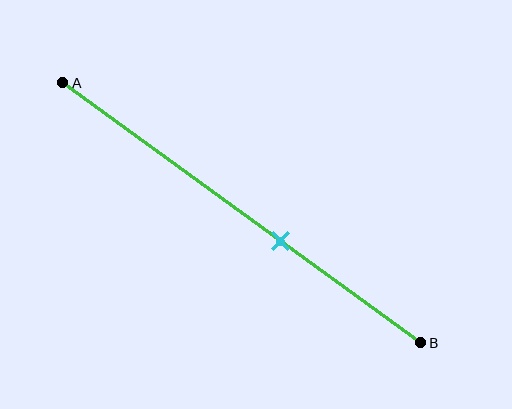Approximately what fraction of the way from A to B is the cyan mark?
The cyan mark is approximately 60% of the way from A to B.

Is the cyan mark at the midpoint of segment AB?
No, the mark is at about 60% from A, not at the 50% midpoint.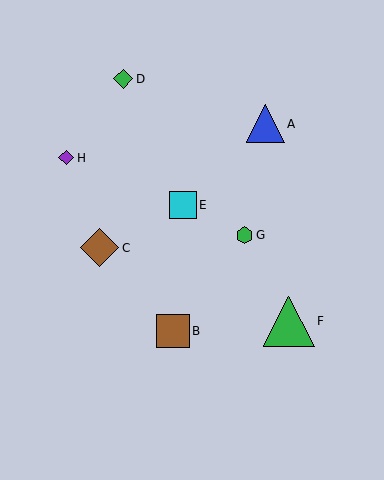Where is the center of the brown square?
The center of the brown square is at (173, 331).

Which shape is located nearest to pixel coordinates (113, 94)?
The green diamond (labeled D) at (123, 79) is nearest to that location.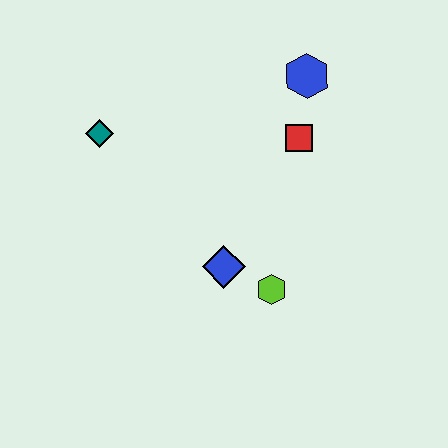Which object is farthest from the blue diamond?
The blue hexagon is farthest from the blue diamond.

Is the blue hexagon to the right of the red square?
Yes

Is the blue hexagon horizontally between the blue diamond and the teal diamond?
No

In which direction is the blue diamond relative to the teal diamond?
The blue diamond is below the teal diamond.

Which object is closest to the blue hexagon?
The red square is closest to the blue hexagon.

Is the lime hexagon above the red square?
No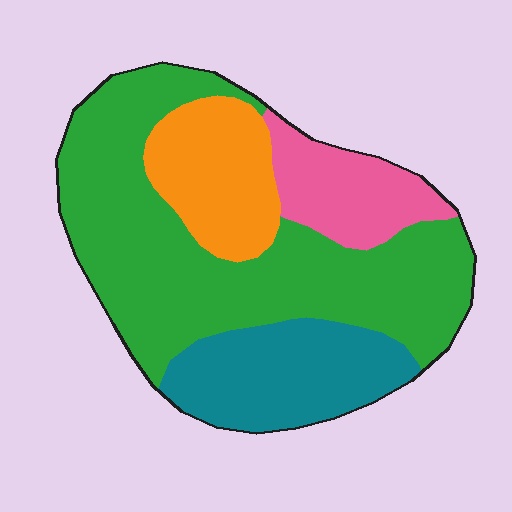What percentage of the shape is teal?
Teal takes up about one fifth (1/5) of the shape.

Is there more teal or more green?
Green.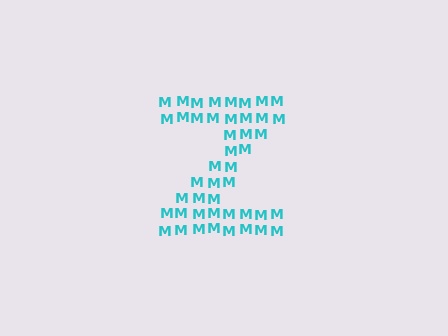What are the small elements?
The small elements are letter M's.